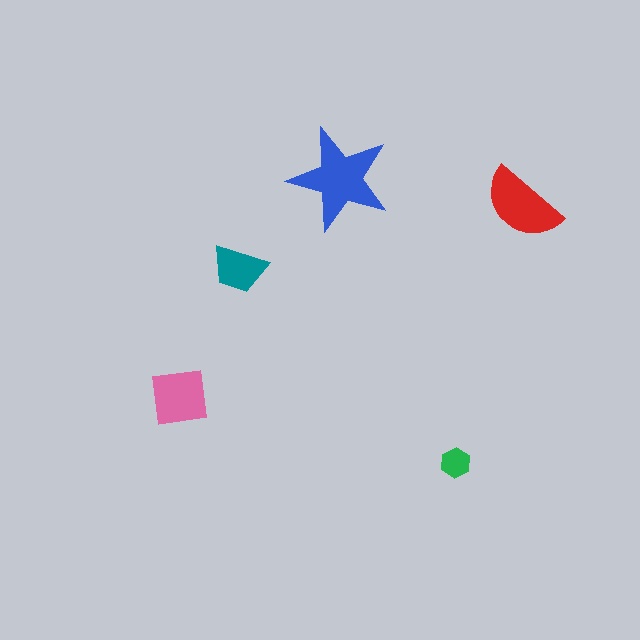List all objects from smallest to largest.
The green hexagon, the teal trapezoid, the pink square, the red semicircle, the blue star.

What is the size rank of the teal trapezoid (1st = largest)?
4th.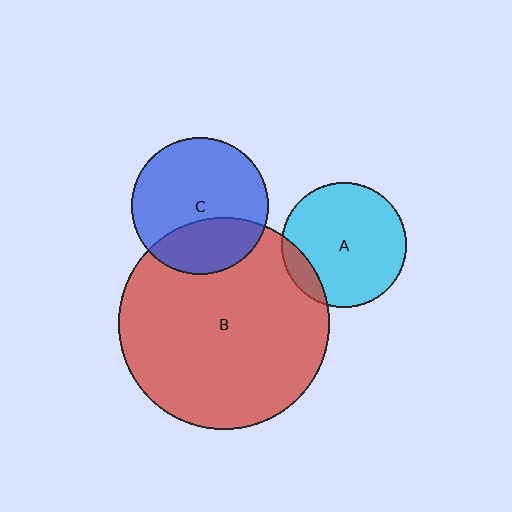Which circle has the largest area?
Circle B (red).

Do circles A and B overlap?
Yes.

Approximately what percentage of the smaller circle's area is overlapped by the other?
Approximately 10%.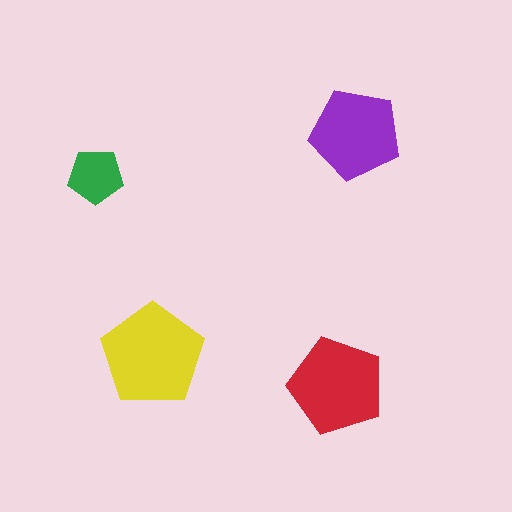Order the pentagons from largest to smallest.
the yellow one, the red one, the purple one, the green one.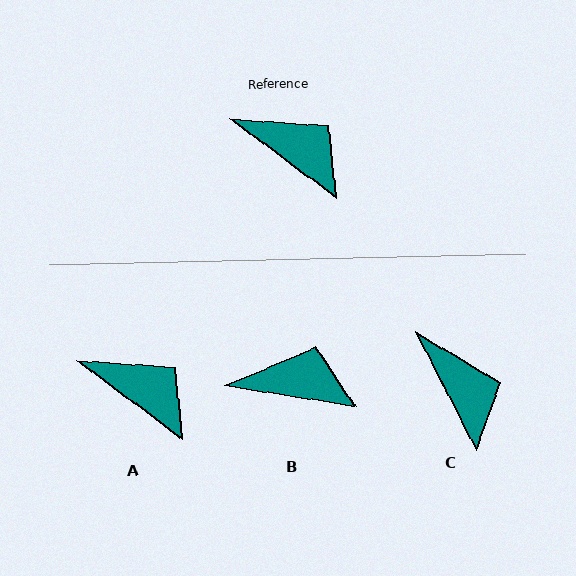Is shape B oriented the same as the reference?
No, it is off by about 27 degrees.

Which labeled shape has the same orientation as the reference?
A.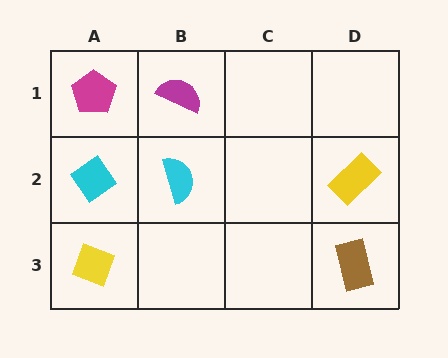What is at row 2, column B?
A cyan semicircle.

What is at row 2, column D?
A yellow rectangle.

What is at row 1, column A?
A magenta pentagon.